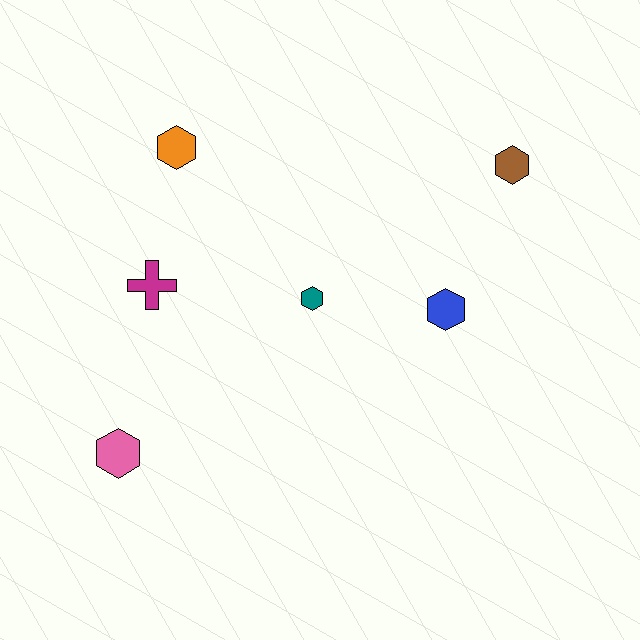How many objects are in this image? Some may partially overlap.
There are 6 objects.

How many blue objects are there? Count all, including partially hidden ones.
There is 1 blue object.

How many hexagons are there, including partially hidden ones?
There are 5 hexagons.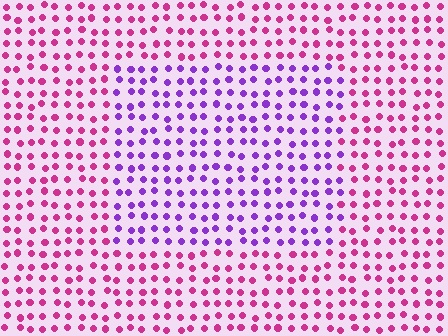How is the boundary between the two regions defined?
The boundary is defined purely by a slight shift in hue (about 49 degrees). Spacing, size, and orientation are identical on both sides.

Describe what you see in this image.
The image is filled with small magenta elements in a uniform arrangement. A rectangle-shaped region is visible where the elements are tinted to a slightly different hue, forming a subtle color boundary.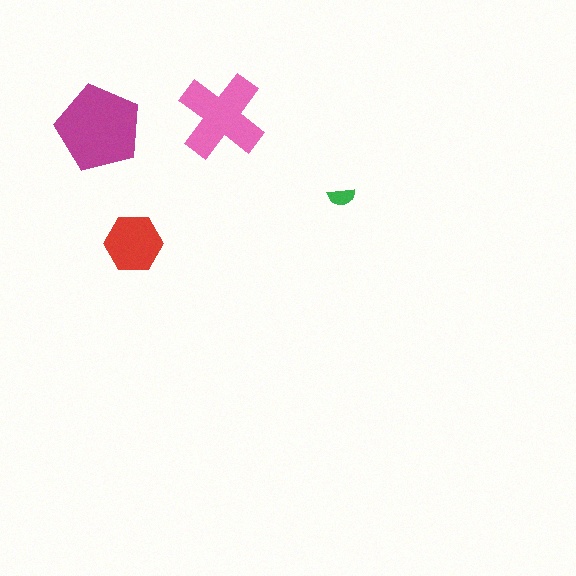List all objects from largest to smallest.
The magenta pentagon, the pink cross, the red hexagon, the green semicircle.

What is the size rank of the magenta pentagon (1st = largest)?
1st.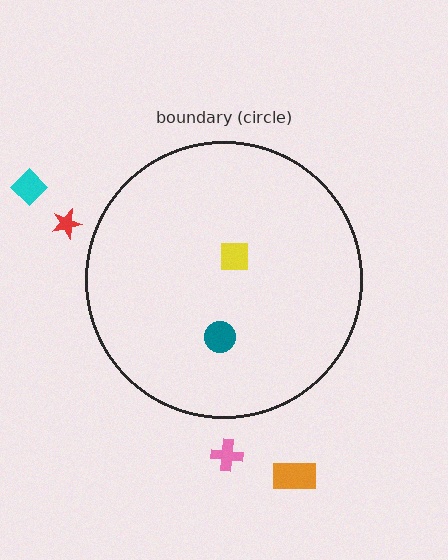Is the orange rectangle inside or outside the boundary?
Outside.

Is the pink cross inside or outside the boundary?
Outside.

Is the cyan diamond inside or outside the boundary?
Outside.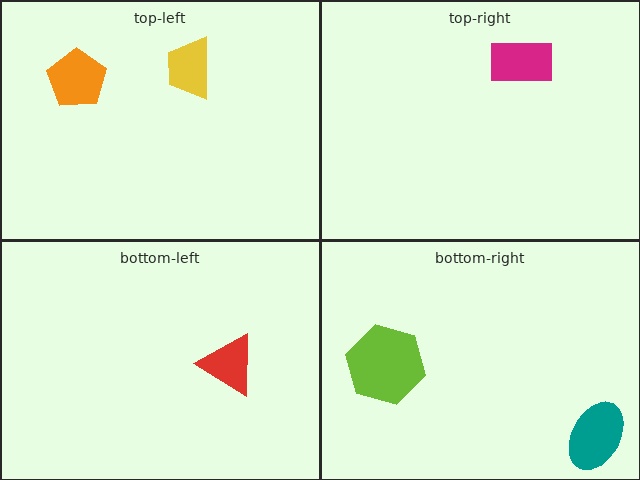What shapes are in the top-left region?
The orange pentagon, the yellow trapezoid.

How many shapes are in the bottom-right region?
2.